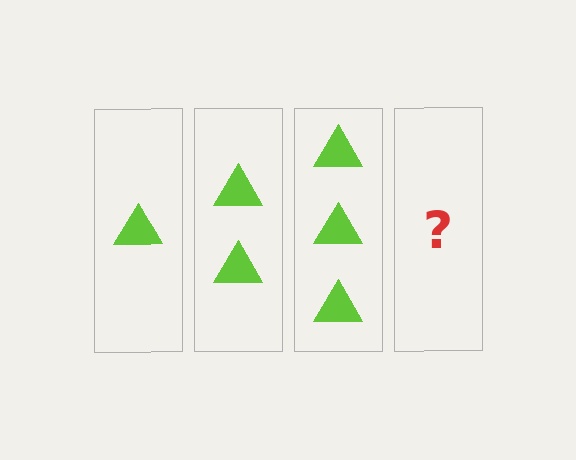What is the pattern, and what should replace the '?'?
The pattern is that each step adds one more triangle. The '?' should be 4 triangles.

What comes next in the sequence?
The next element should be 4 triangles.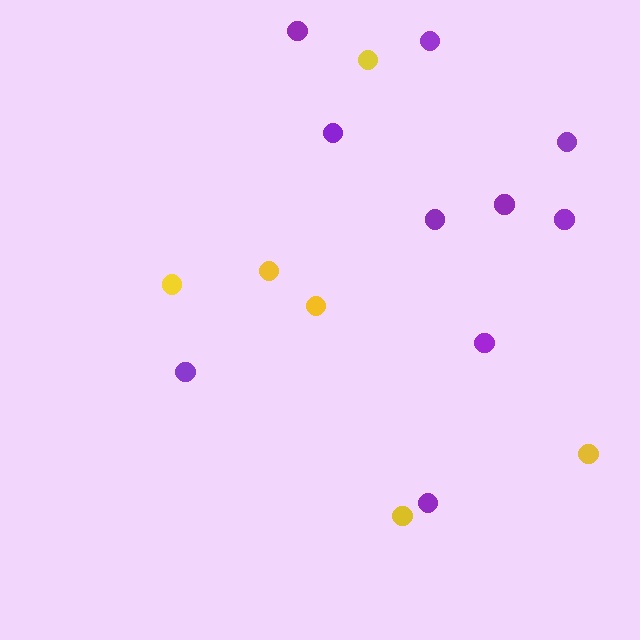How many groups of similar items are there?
There are 2 groups: one group of yellow circles (6) and one group of purple circles (10).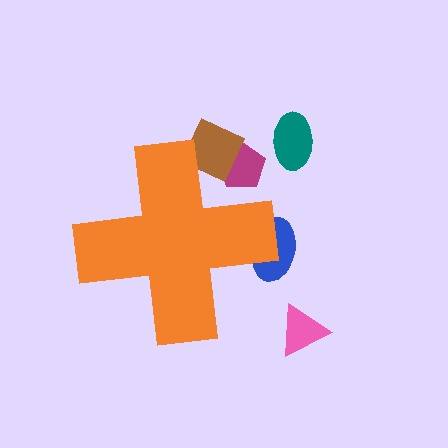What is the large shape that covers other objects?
An orange cross.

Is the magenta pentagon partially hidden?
Yes, the magenta pentagon is partially hidden behind the orange cross.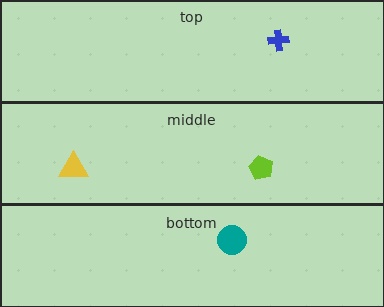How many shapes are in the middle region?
2.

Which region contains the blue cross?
The top region.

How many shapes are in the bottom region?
1.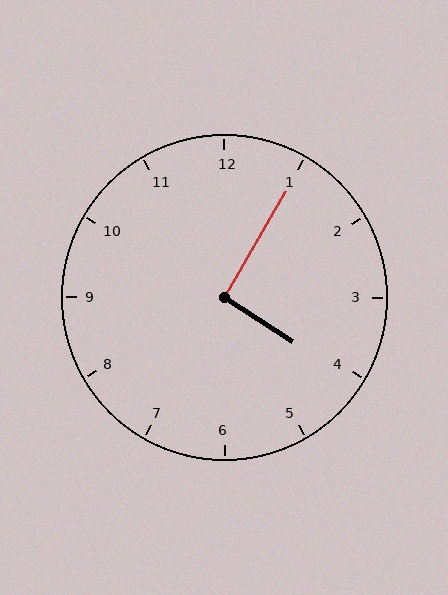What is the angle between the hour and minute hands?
Approximately 92 degrees.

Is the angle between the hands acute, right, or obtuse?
It is right.